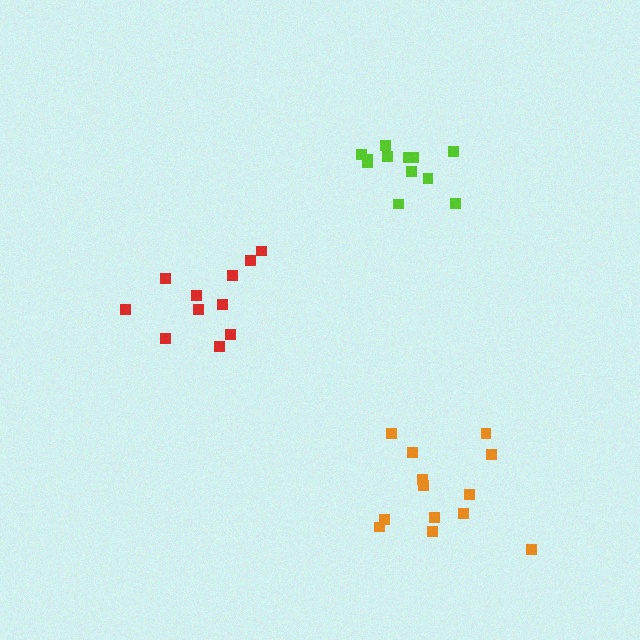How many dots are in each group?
Group 1: 13 dots, Group 2: 11 dots, Group 3: 12 dots (36 total).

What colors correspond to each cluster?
The clusters are colored: orange, red, lime.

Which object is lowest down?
The orange cluster is bottommost.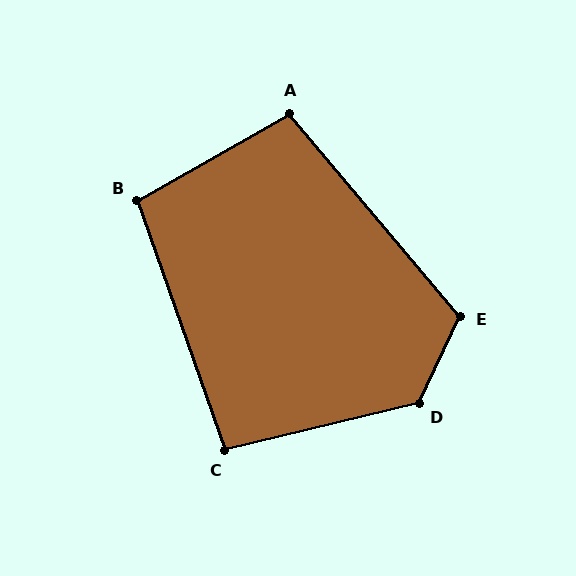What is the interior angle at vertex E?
Approximately 115 degrees (obtuse).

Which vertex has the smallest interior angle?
C, at approximately 96 degrees.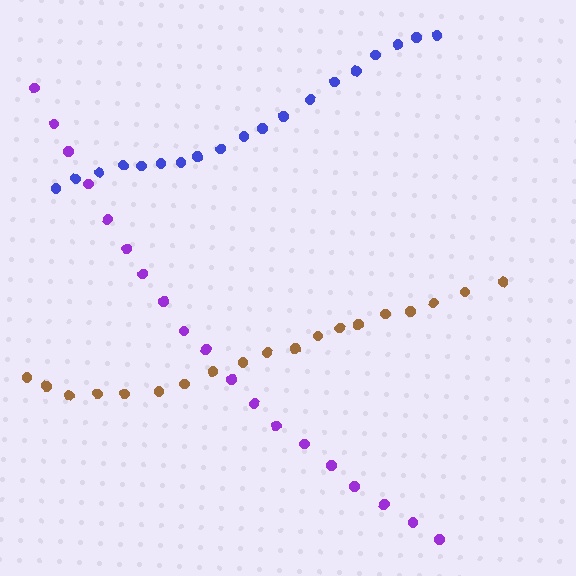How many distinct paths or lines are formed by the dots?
There are 3 distinct paths.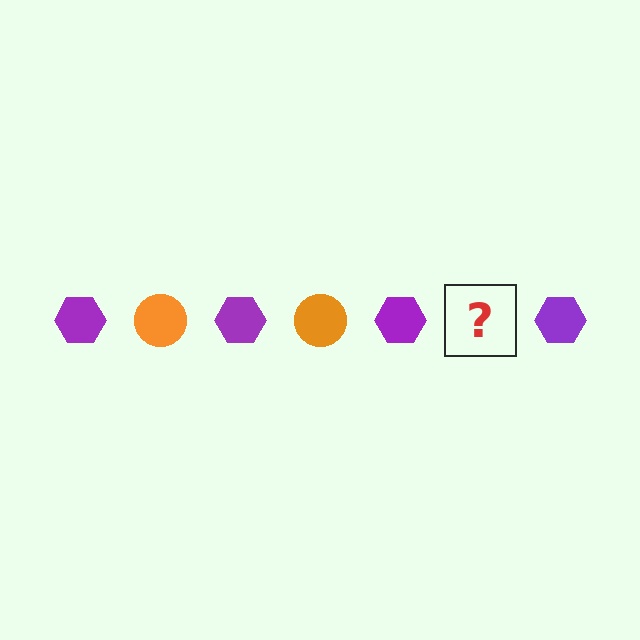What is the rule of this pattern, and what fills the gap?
The rule is that the pattern alternates between purple hexagon and orange circle. The gap should be filled with an orange circle.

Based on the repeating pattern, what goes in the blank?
The blank should be an orange circle.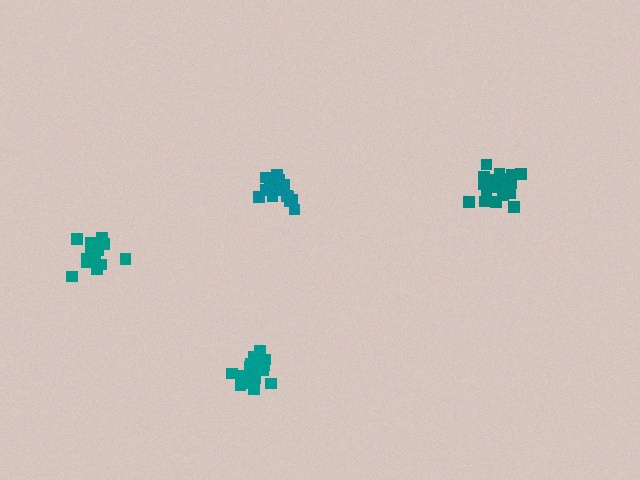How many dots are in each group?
Group 1: 15 dots, Group 2: 20 dots, Group 3: 19 dots, Group 4: 19 dots (73 total).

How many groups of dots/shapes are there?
There are 4 groups.